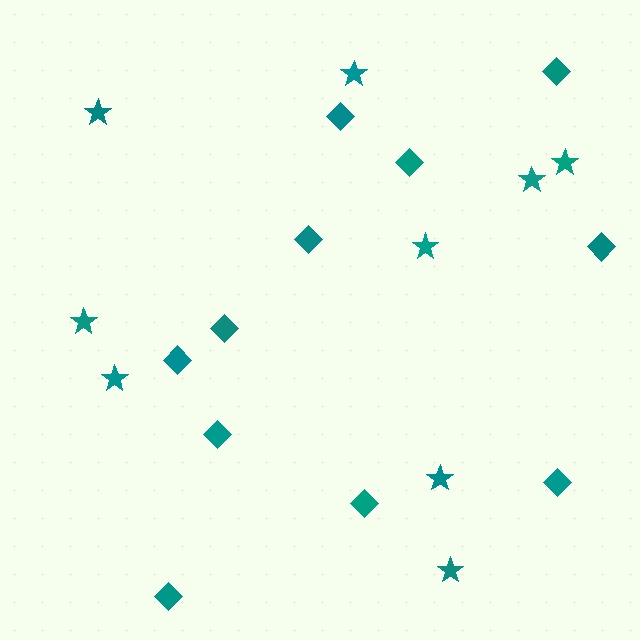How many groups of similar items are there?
There are 2 groups: one group of stars (9) and one group of diamonds (11).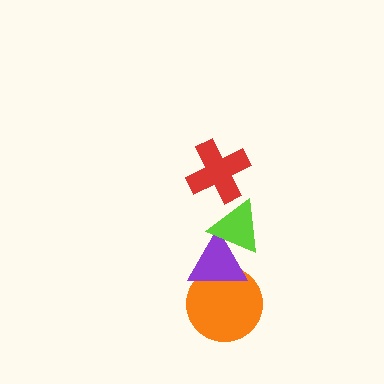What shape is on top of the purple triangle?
The lime triangle is on top of the purple triangle.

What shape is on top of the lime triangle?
The red cross is on top of the lime triangle.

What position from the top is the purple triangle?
The purple triangle is 3rd from the top.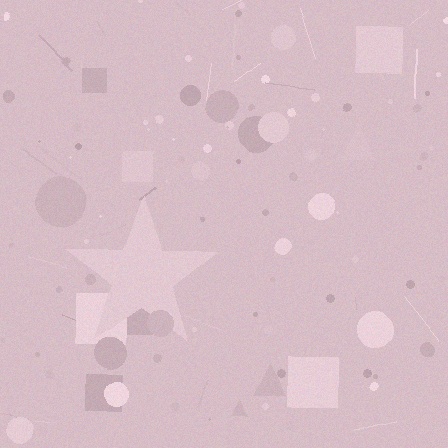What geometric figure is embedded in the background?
A star is embedded in the background.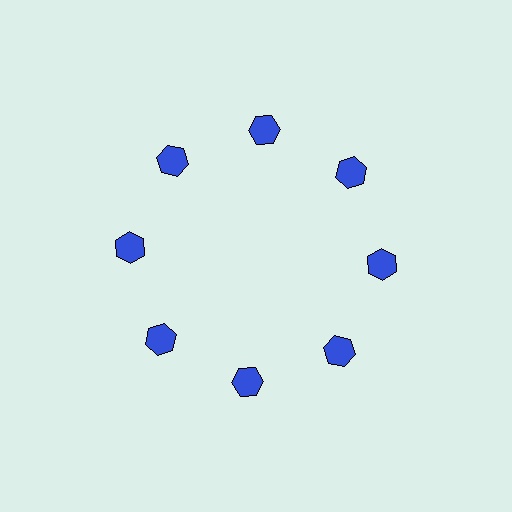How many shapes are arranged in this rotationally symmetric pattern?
There are 8 shapes, arranged in 8 groups of 1.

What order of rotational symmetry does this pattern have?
This pattern has 8-fold rotational symmetry.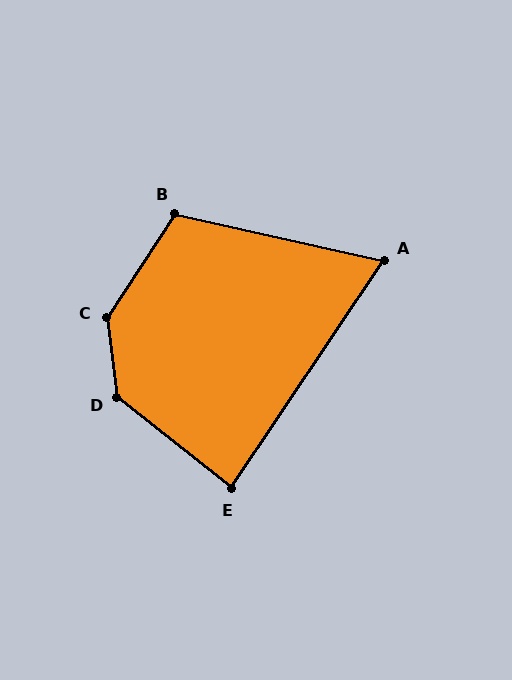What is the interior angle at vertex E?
Approximately 85 degrees (approximately right).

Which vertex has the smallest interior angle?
A, at approximately 69 degrees.